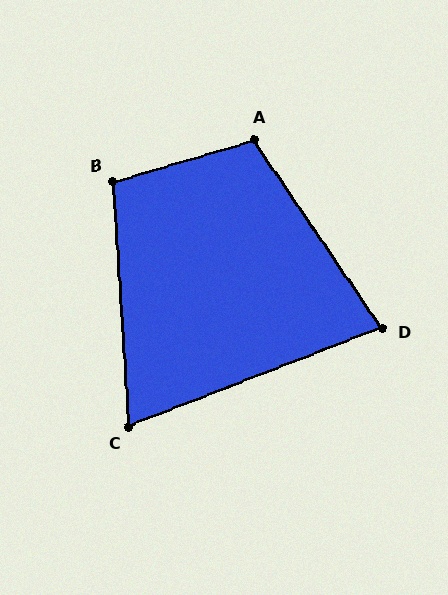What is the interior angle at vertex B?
Approximately 103 degrees (obtuse).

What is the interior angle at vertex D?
Approximately 77 degrees (acute).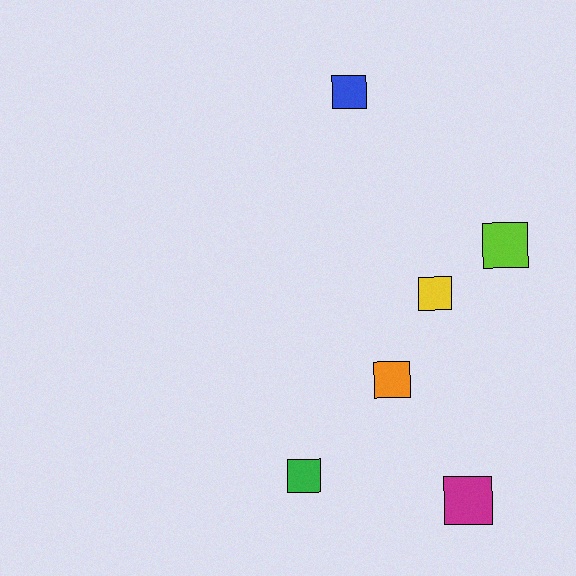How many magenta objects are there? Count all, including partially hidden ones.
There is 1 magenta object.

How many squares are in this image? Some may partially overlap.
There are 6 squares.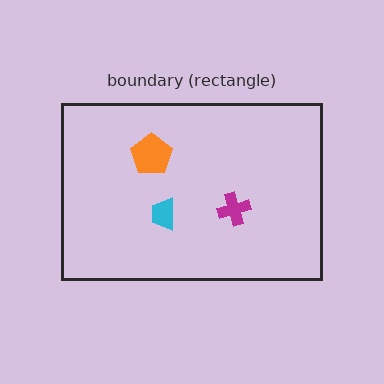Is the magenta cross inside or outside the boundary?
Inside.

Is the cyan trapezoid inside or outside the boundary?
Inside.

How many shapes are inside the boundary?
3 inside, 0 outside.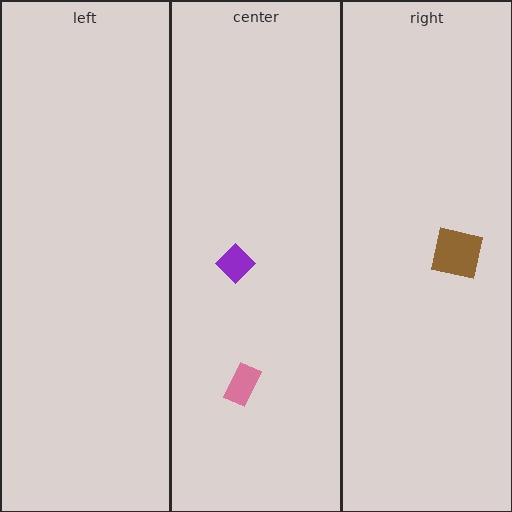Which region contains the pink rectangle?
The center region.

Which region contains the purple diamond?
The center region.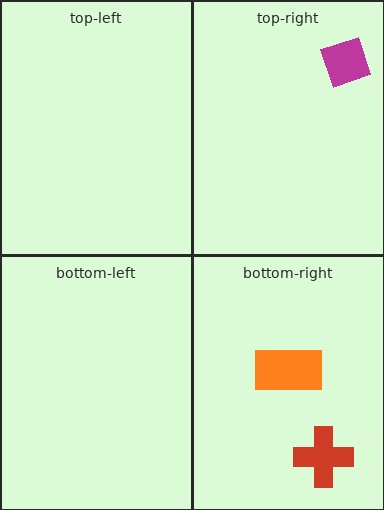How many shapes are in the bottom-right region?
2.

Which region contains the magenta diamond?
The top-right region.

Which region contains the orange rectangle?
The bottom-right region.